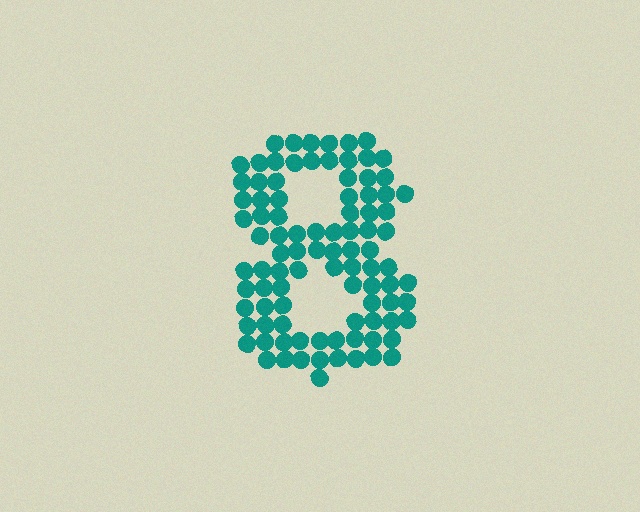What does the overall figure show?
The overall figure shows the digit 8.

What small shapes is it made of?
It is made of small circles.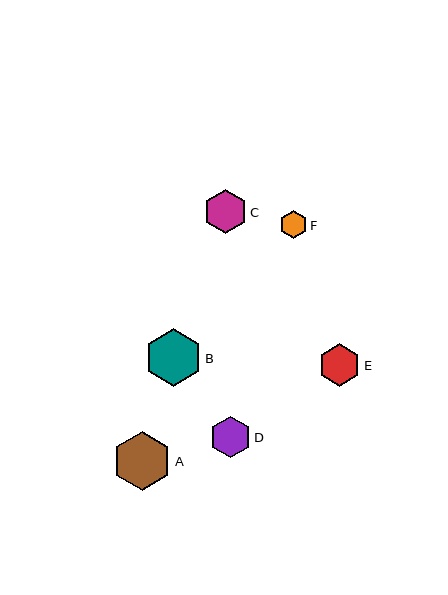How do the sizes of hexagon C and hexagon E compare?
Hexagon C and hexagon E are approximately the same size.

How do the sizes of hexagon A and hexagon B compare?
Hexagon A and hexagon B are approximately the same size.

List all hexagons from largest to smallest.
From largest to smallest: A, B, C, E, D, F.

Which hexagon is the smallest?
Hexagon F is the smallest with a size of approximately 28 pixels.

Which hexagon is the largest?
Hexagon A is the largest with a size of approximately 60 pixels.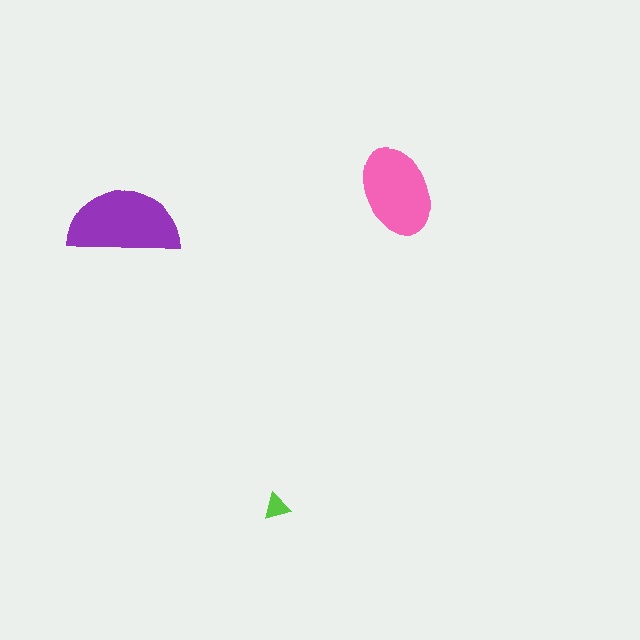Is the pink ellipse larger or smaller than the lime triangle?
Larger.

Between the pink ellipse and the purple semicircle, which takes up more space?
The purple semicircle.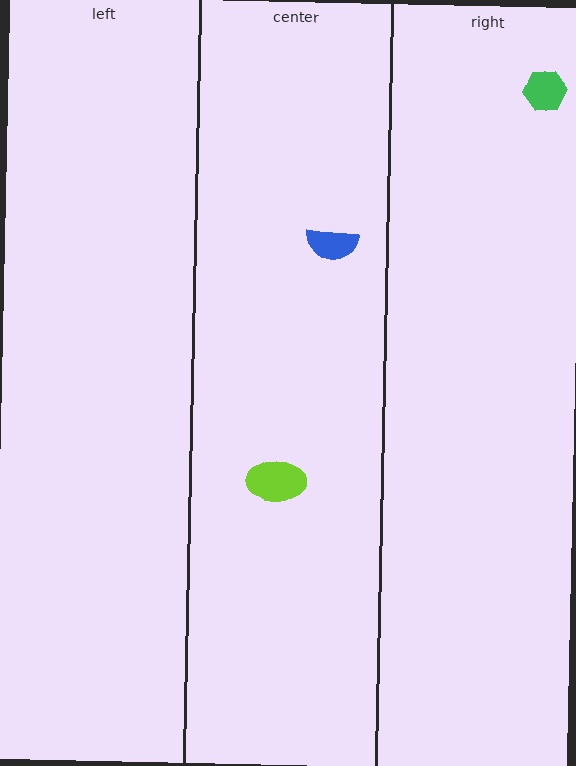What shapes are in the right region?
The green hexagon.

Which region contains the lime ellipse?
The center region.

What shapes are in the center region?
The lime ellipse, the blue semicircle.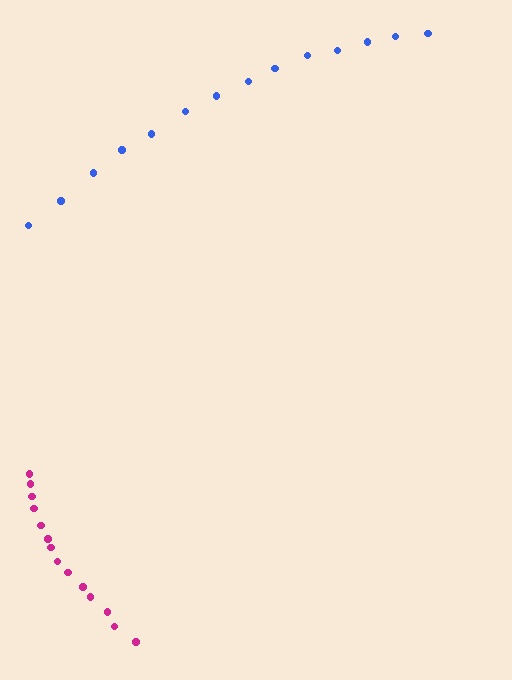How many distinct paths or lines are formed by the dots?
There are 2 distinct paths.